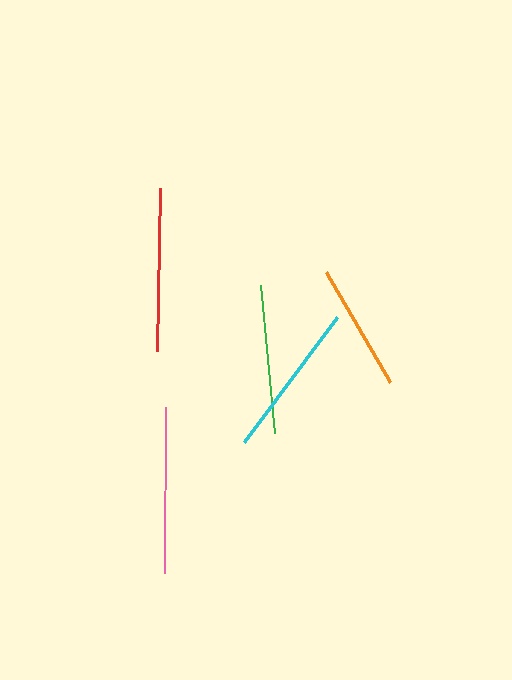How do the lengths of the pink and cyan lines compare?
The pink and cyan lines are approximately the same length.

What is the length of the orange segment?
The orange segment is approximately 127 pixels long.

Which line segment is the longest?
The pink line is the longest at approximately 167 pixels.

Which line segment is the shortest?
The orange line is the shortest at approximately 127 pixels.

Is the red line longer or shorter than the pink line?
The pink line is longer than the red line.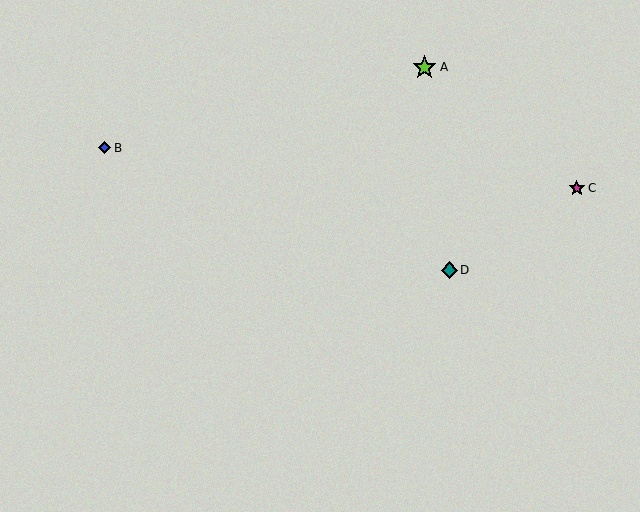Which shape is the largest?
The lime star (labeled A) is the largest.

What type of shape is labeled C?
Shape C is a magenta star.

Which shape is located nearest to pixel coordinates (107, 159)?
The blue diamond (labeled B) at (105, 148) is nearest to that location.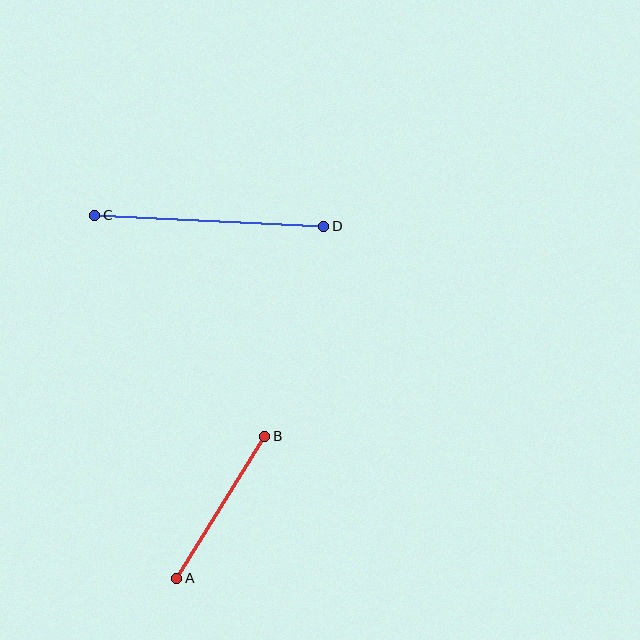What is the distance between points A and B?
The distance is approximately 167 pixels.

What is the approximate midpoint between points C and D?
The midpoint is at approximately (209, 221) pixels.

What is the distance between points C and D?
The distance is approximately 229 pixels.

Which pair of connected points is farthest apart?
Points C and D are farthest apart.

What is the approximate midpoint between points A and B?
The midpoint is at approximately (221, 507) pixels.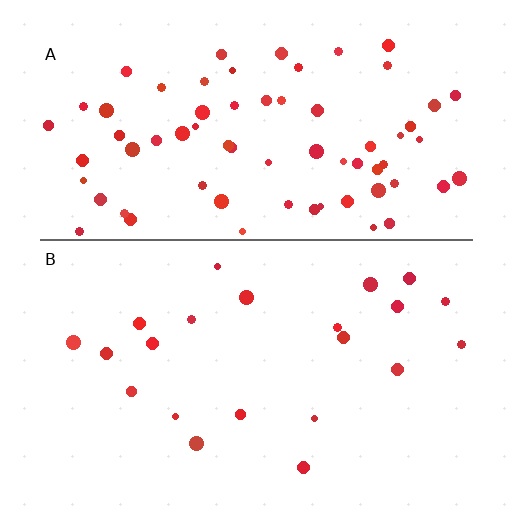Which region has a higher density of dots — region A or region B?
A (the top).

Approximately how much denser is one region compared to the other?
Approximately 3.1× — region A over region B.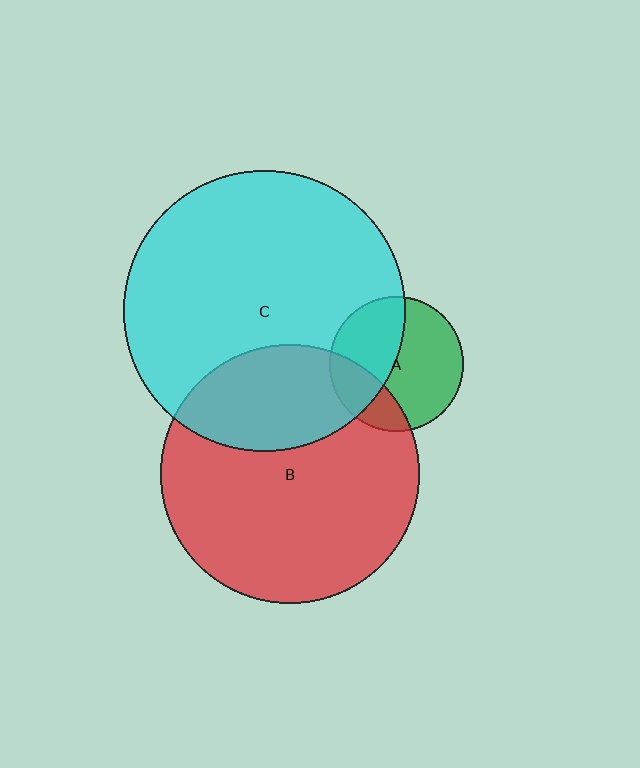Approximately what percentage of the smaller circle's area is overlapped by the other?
Approximately 25%.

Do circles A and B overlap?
Yes.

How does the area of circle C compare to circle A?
Approximately 4.4 times.